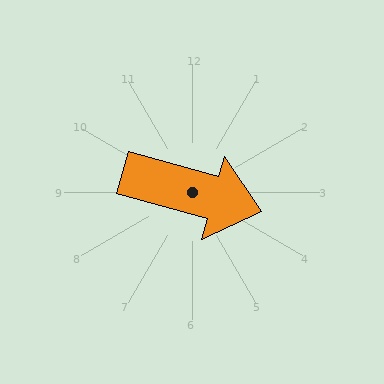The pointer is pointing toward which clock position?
Roughly 4 o'clock.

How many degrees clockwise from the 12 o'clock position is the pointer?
Approximately 106 degrees.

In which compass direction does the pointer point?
East.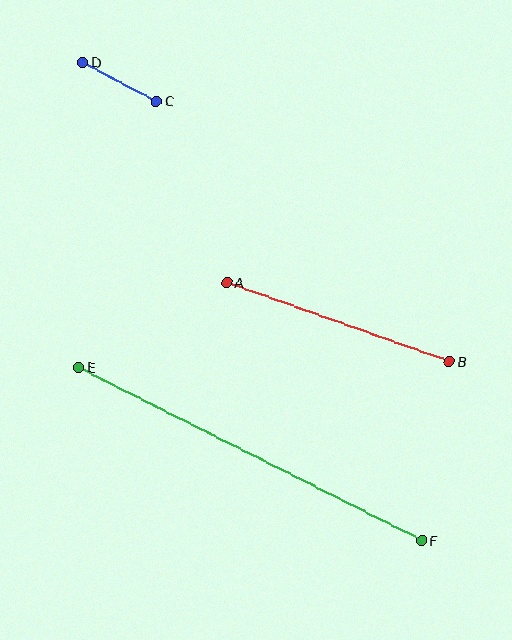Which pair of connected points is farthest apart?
Points E and F are farthest apart.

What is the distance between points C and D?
The distance is approximately 83 pixels.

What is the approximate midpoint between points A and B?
The midpoint is at approximately (338, 322) pixels.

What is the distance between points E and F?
The distance is approximately 384 pixels.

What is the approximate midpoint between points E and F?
The midpoint is at approximately (250, 454) pixels.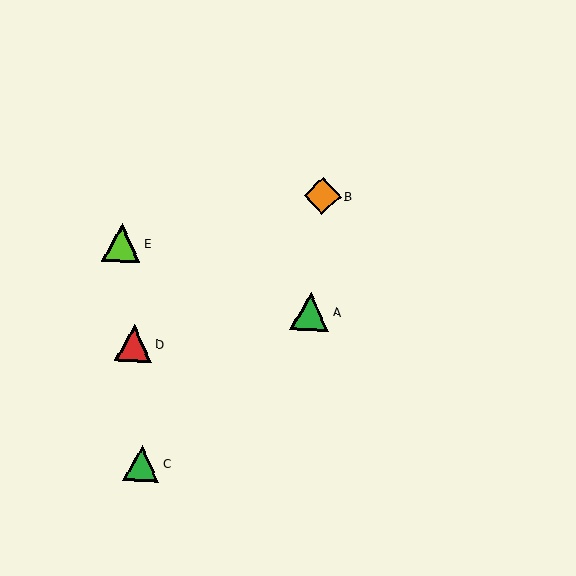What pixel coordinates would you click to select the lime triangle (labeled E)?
Click at (122, 243) to select the lime triangle E.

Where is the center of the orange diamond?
The center of the orange diamond is at (322, 196).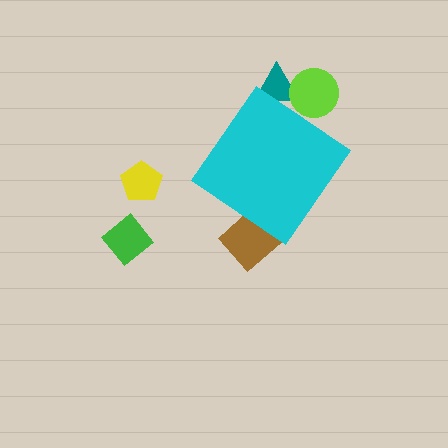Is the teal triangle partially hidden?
Yes, the teal triangle is partially hidden behind the cyan diamond.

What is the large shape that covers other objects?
A cyan diamond.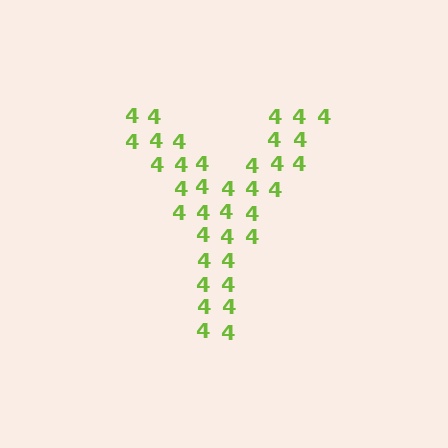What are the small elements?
The small elements are digit 4's.